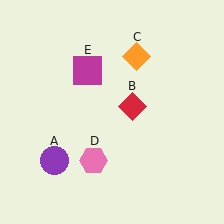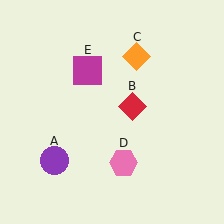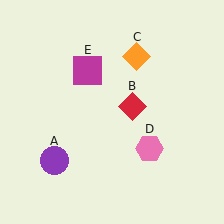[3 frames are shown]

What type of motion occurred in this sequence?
The pink hexagon (object D) rotated counterclockwise around the center of the scene.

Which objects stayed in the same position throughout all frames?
Purple circle (object A) and red diamond (object B) and orange diamond (object C) and magenta square (object E) remained stationary.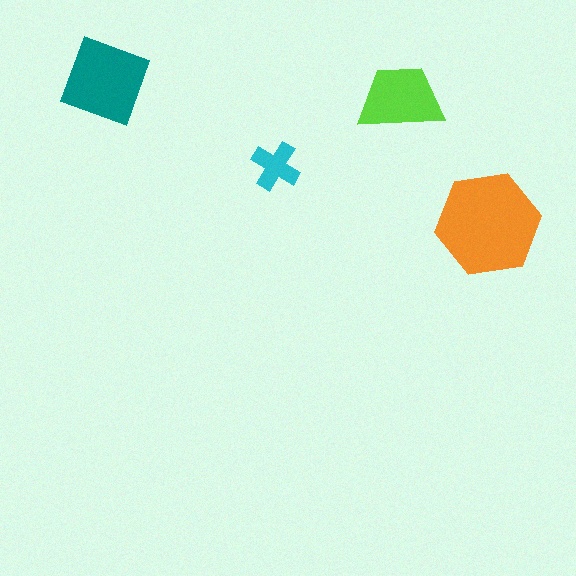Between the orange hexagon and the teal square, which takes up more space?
The orange hexagon.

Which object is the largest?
The orange hexagon.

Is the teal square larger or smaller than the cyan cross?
Larger.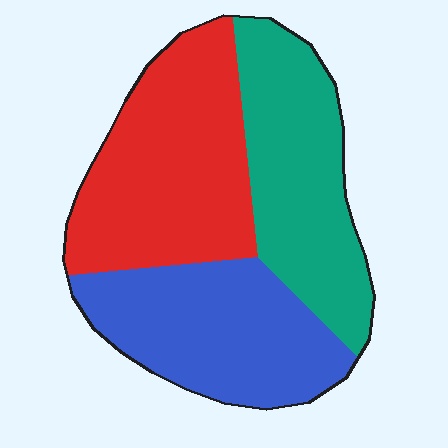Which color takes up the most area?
Red, at roughly 35%.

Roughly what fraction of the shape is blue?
Blue covers 32% of the shape.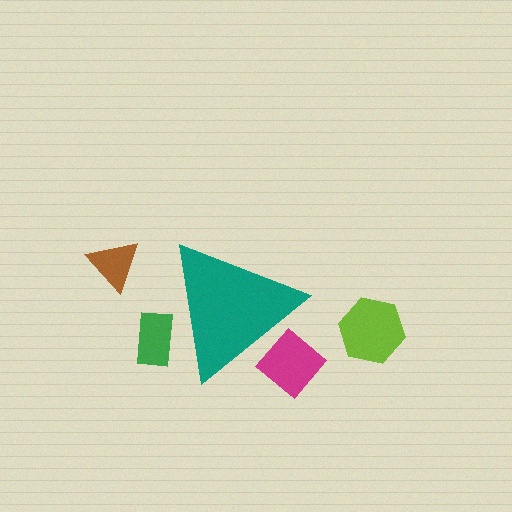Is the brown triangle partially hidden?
No, the brown triangle is fully visible.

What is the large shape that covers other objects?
A teal triangle.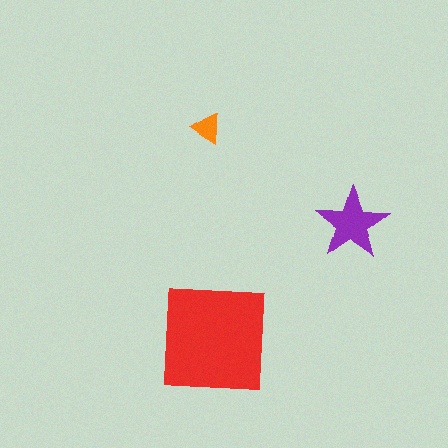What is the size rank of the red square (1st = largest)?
1st.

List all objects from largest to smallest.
The red square, the purple star, the orange triangle.